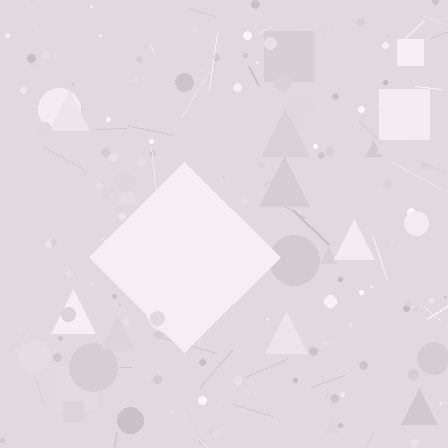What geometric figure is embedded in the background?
A diamond is embedded in the background.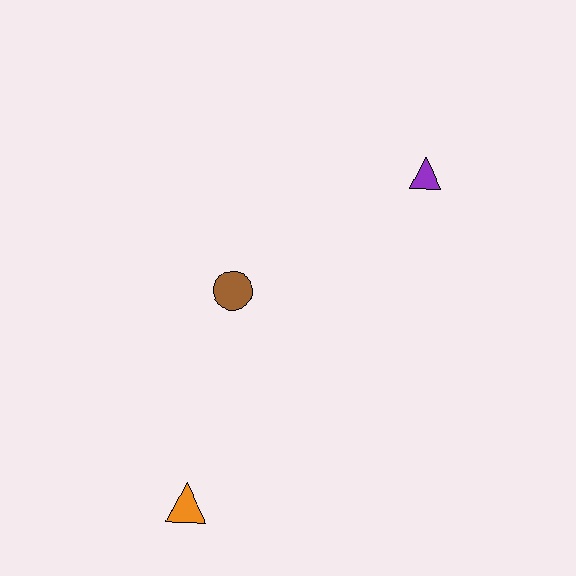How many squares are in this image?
There are no squares.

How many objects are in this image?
There are 3 objects.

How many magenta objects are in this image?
There are no magenta objects.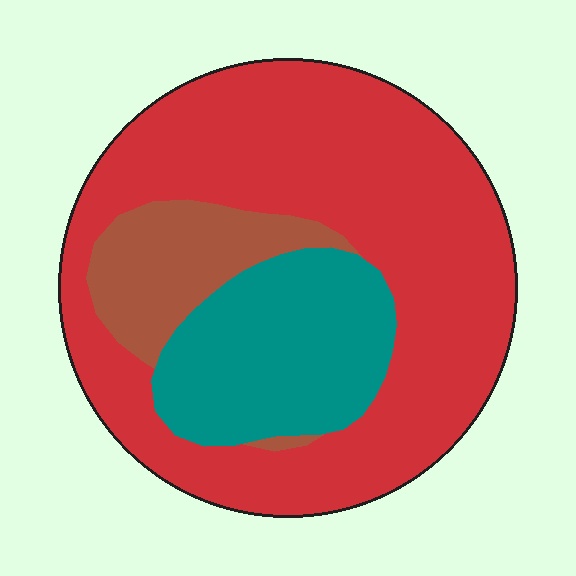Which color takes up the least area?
Brown, at roughly 15%.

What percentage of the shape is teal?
Teal covers about 20% of the shape.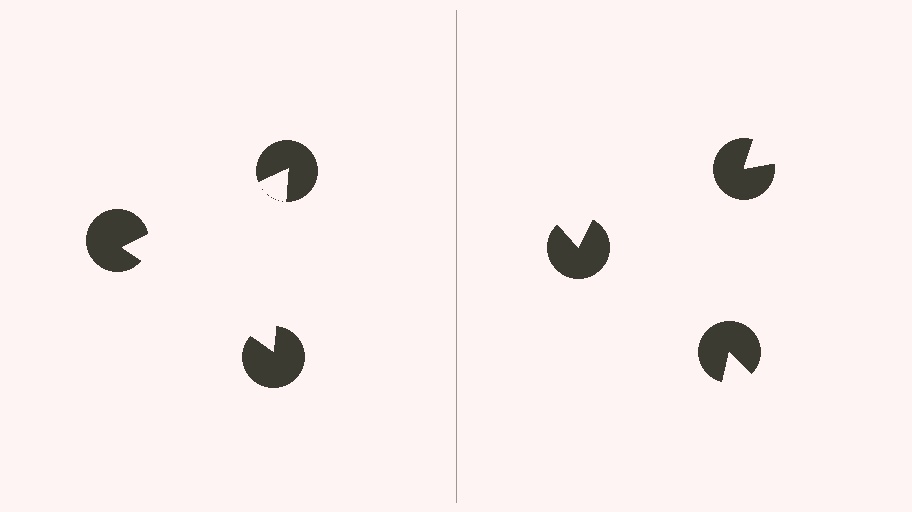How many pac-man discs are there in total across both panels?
6 — 3 on each side.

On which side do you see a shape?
An illusory triangle appears on the left side. On the right side the wedge cuts are rotated, so no coherent shape forms.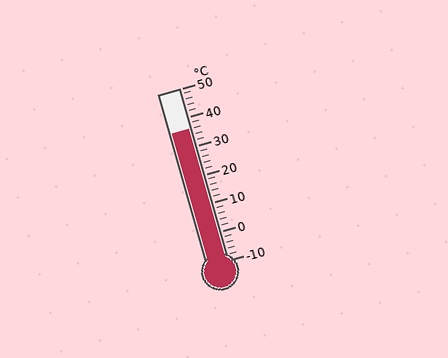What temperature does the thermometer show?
The thermometer shows approximately 36°C.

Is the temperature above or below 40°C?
The temperature is below 40°C.